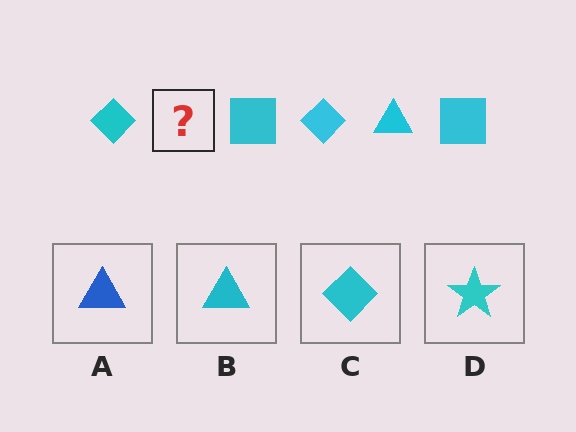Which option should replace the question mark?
Option B.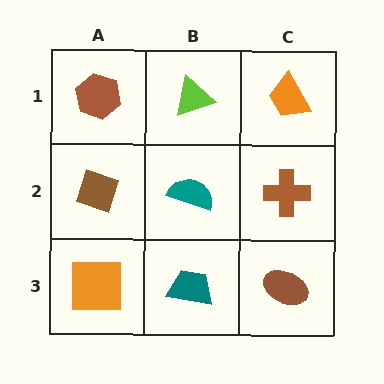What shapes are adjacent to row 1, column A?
A brown diamond (row 2, column A), a lime triangle (row 1, column B).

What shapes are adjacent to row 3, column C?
A brown cross (row 2, column C), a teal trapezoid (row 3, column B).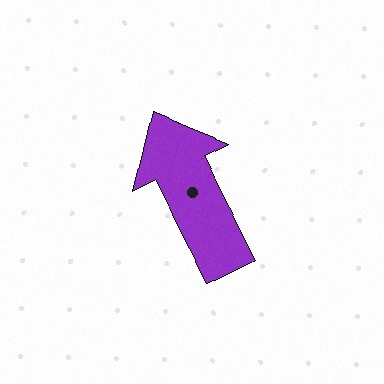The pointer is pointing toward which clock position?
Roughly 11 o'clock.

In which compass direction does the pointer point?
Northwest.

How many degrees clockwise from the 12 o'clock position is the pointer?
Approximately 333 degrees.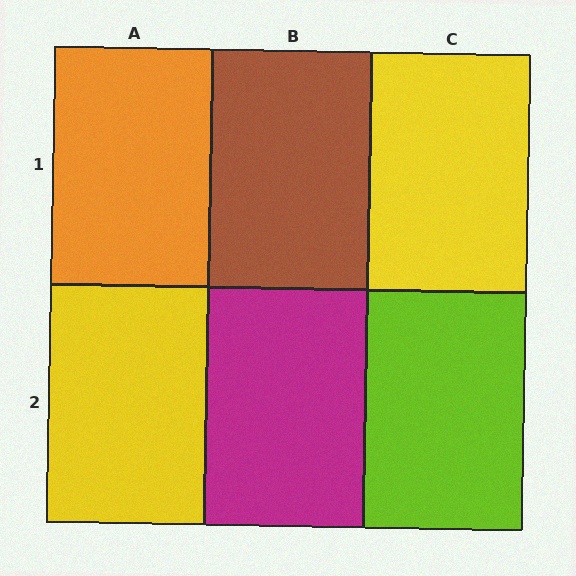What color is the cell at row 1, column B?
Brown.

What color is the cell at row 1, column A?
Orange.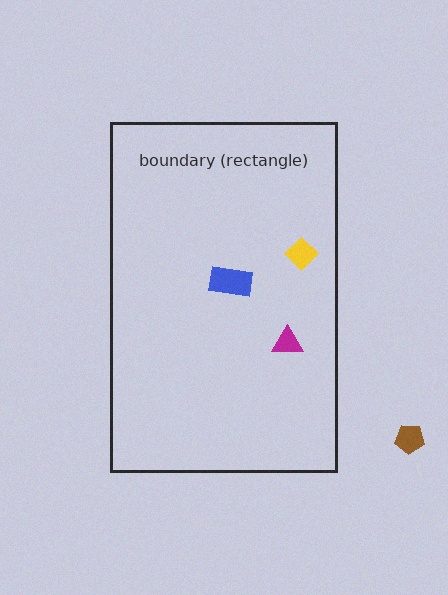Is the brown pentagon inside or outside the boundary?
Outside.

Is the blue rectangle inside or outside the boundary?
Inside.